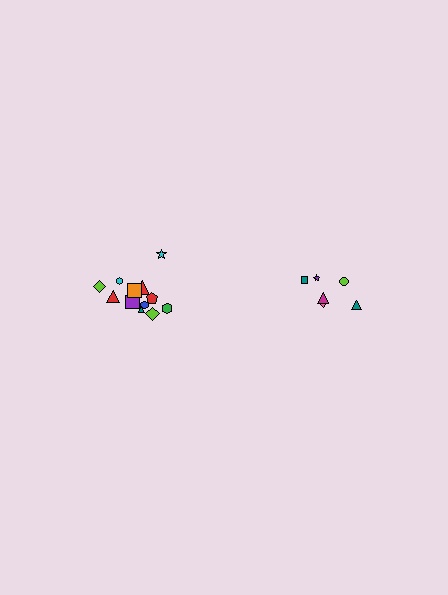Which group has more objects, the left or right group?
The left group.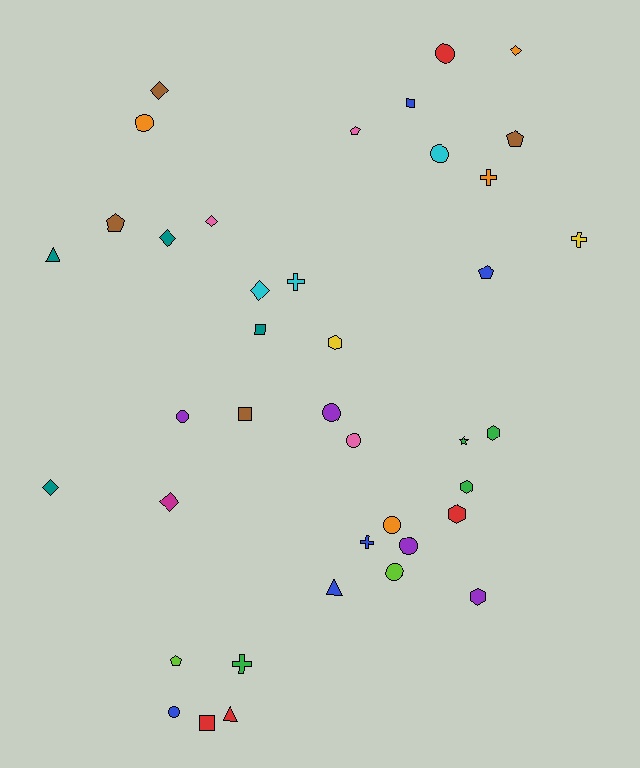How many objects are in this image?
There are 40 objects.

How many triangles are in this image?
There are 3 triangles.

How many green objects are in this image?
There are 4 green objects.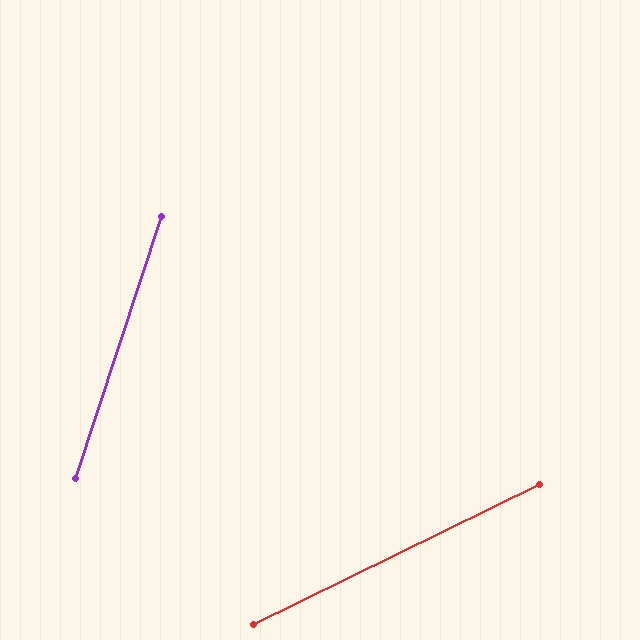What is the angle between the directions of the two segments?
Approximately 46 degrees.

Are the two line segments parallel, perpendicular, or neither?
Neither parallel nor perpendicular — they differ by about 46°.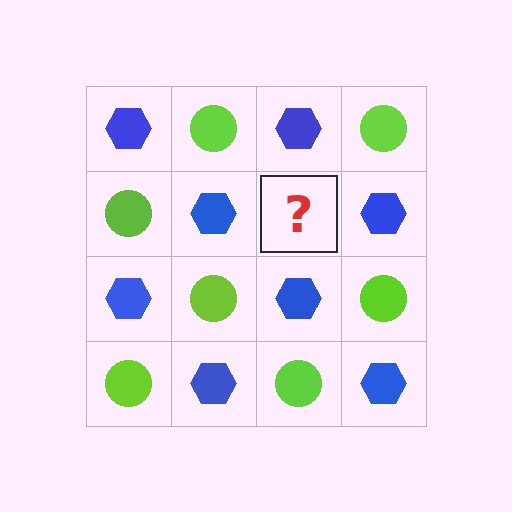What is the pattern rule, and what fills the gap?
The rule is that it alternates blue hexagon and lime circle in a checkerboard pattern. The gap should be filled with a lime circle.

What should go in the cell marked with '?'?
The missing cell should contain a lime circle.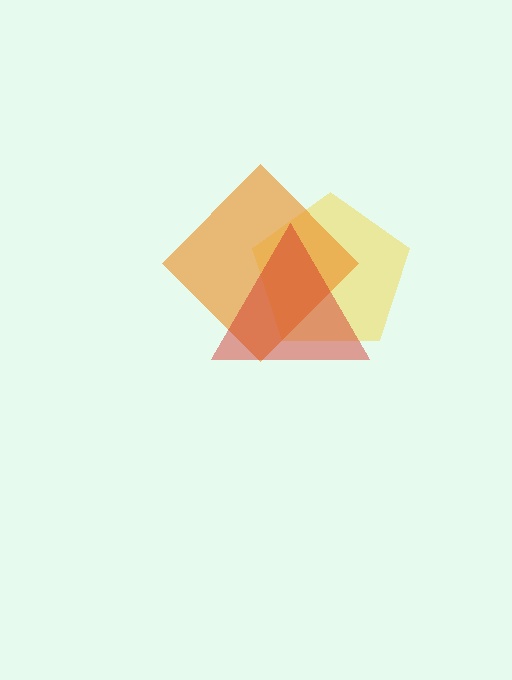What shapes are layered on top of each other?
The layered shapes are: a yellow pentagon, an orange diamond, a red triangle.